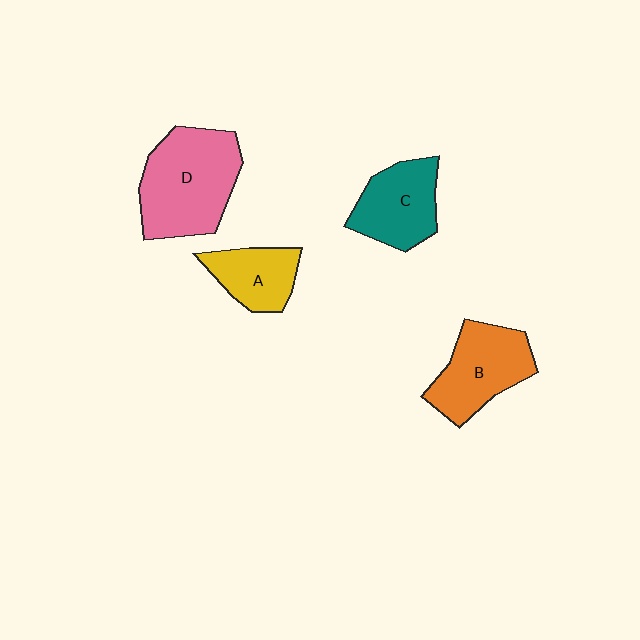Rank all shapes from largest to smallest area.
From largest to smallest: D (pink), B (orange), C (teal), A (yellow).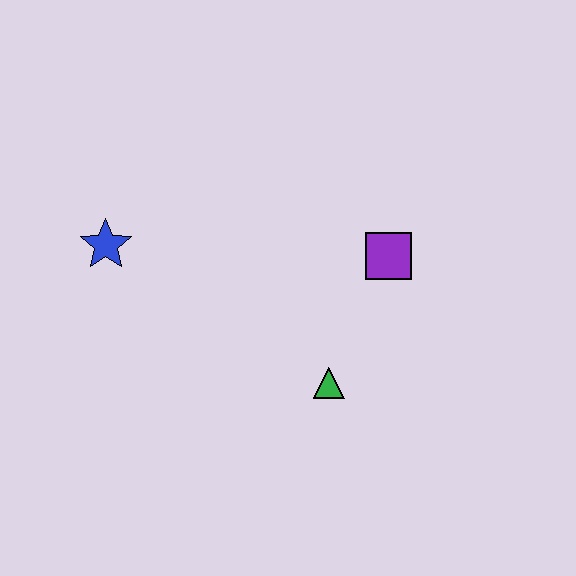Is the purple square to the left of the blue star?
No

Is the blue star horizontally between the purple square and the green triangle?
No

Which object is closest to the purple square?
The green triangle is closest to the purple square.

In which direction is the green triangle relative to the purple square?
The green triangle is below the purple square.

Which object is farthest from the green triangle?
The blue star is farthest from the green triangle.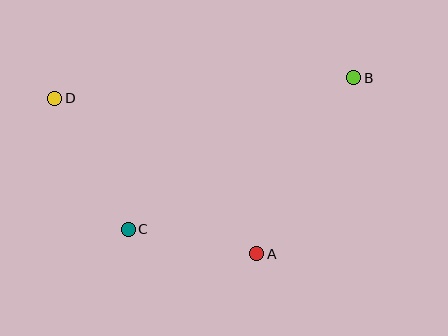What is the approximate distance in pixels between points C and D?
The distance between C and D is approximately 150 pixels.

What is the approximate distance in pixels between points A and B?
The distance between A and B is approximately 201 pixels.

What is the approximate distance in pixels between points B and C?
The distance between B and C is approximately 272 pixels.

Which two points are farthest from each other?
Points B and D are farthest from each other.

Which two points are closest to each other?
Points A and C are closest to each other.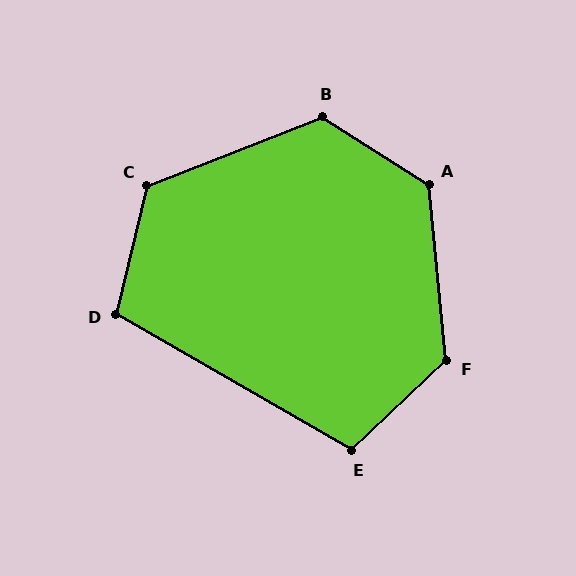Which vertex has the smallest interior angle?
D, at approximately 106 degrees.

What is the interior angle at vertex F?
Approximately 128 degrees (obtuse).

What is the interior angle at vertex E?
Approximately 107 degrees (obtuse).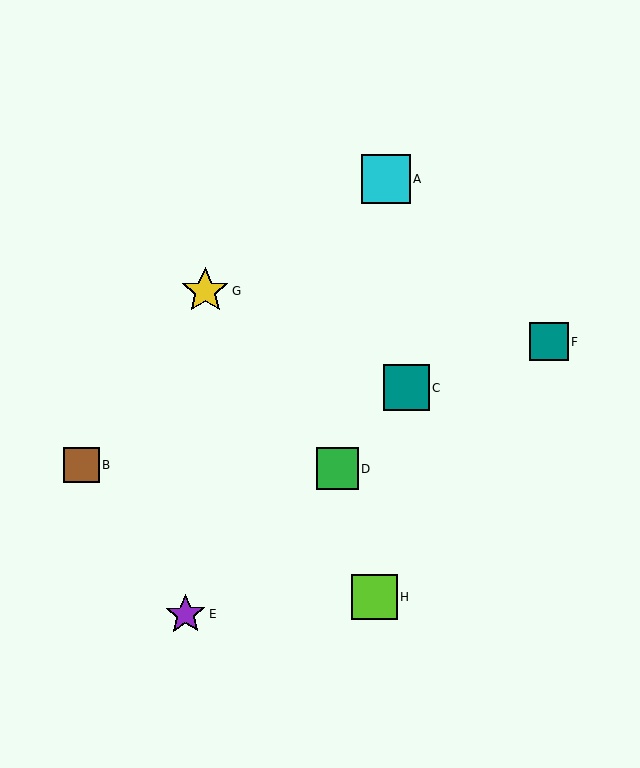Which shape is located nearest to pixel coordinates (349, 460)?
The green square (labeled D) at (338, 469) is nearest to that location.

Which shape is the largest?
The cyan square (labeled A) is the largest.